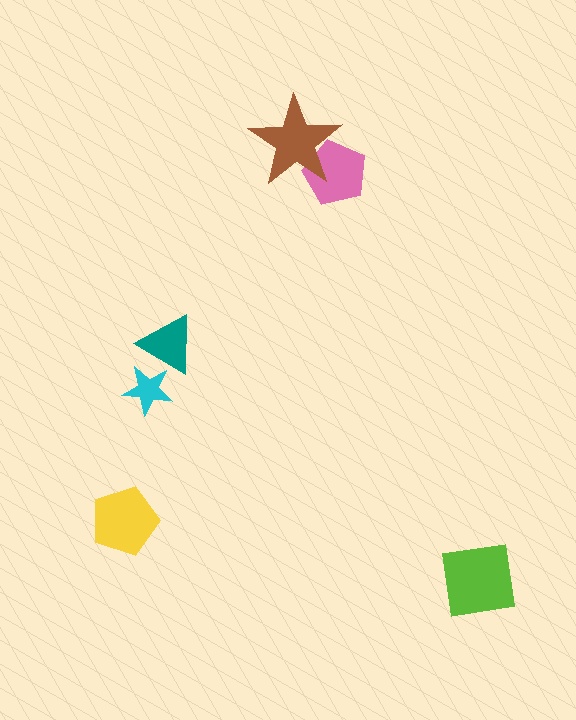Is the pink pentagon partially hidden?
Yes, it is partially covered by another shape.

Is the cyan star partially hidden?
Yes, it is partially covered by another shape.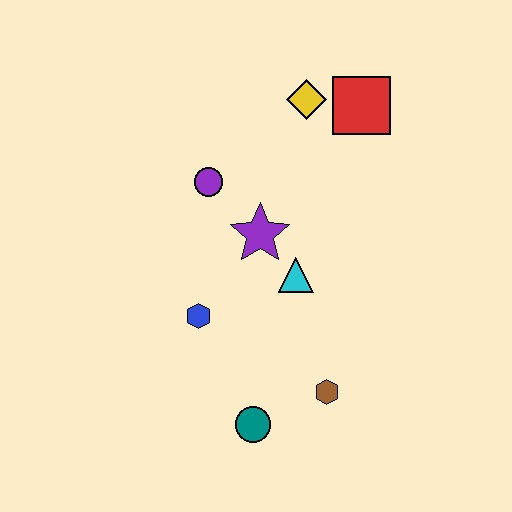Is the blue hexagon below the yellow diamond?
Yes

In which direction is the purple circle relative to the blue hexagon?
The purple circle is above the blue hexagon.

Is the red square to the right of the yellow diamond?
Yes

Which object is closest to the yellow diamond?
The red square is closest to the yellow diamond.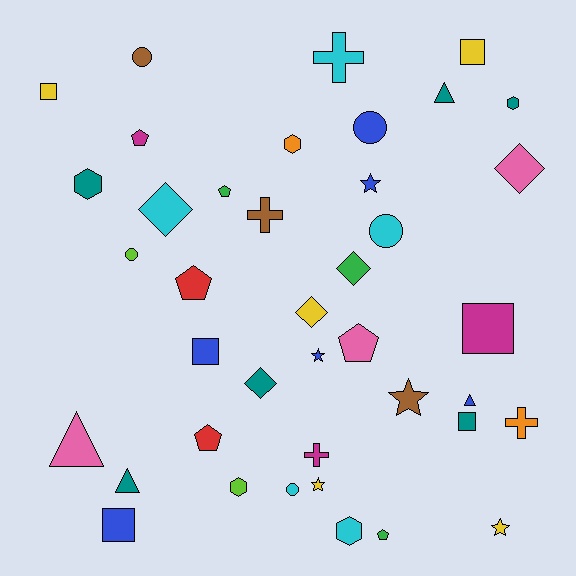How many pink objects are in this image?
There are 3 pink objects.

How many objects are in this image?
There are 40 objects.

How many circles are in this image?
There are 5 circles.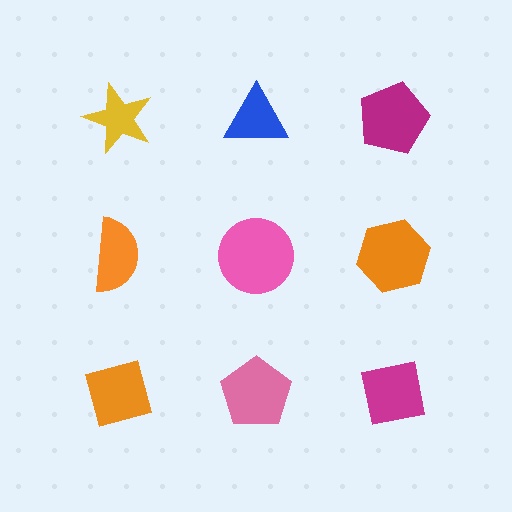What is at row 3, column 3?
A magenta square.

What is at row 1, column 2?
A blue triangle.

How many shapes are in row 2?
3 shapes.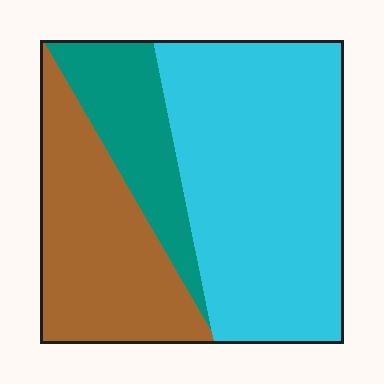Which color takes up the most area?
Cyan, at roughly 55%.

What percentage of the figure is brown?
Brown takes up between a sixth and a third of the figure.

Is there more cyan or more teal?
Cyan.